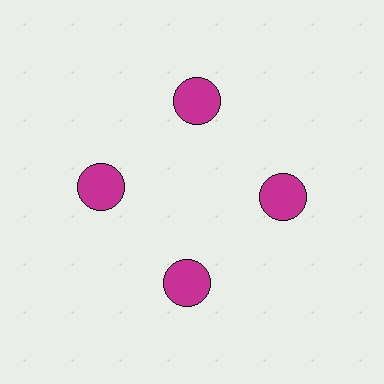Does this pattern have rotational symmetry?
Yes, this pattern has 4-fold rotational symmetry. It looks the same after rotating 90 degrees around the center.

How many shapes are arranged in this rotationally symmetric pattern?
There are 4 shapes, arranged in 4 groups of 1.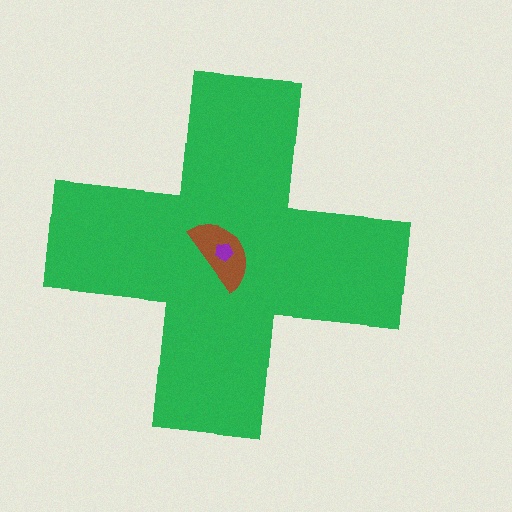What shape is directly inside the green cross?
The brown semicircle.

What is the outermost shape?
The green cross.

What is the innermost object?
The purple pentagon.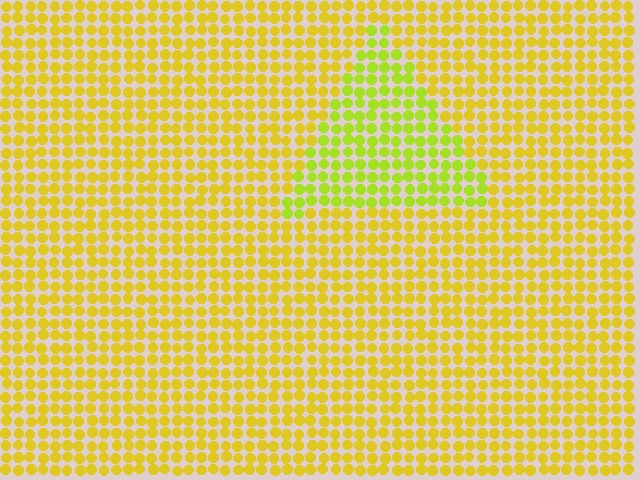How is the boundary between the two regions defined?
The boundary is defined purely by a slight shift in hue (about 27 degrees). Spacing, size, and orientation are identical on both sides.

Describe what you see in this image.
The image is filled with small yellow elements in a uniform arrangement. A triangle-shaped region is visible where the elements are tinted to a slightly different hue, forming a subtle color boundary.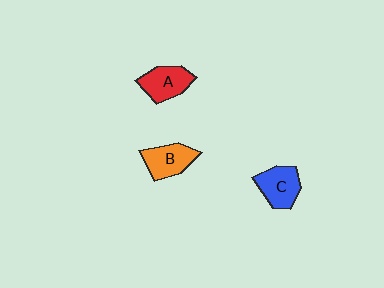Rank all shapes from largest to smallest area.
From largest to smallest: C (blue), A (red), B (orange).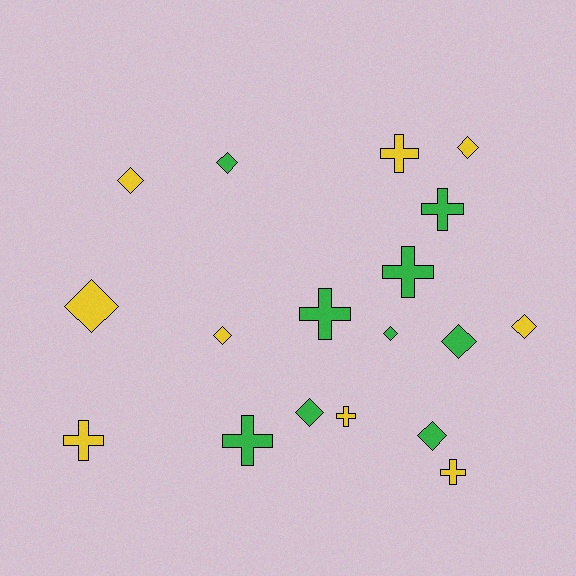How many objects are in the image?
There are 18 objects.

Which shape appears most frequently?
Diamond, with 10 objects.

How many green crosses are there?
There are 4 green crosses.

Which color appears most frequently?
Green, with 9 objects.